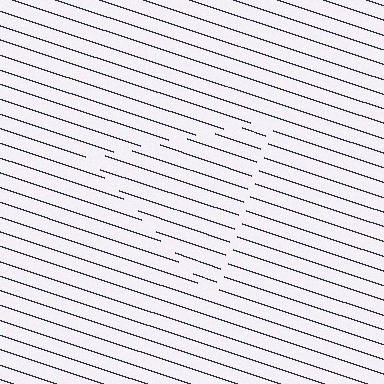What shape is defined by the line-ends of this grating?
An illusory triangle. The interior of the shape contains the same grating, shifted by half a period — the contour is defined by the phase discontinuity where line-ends from the inner and outer gratings abut.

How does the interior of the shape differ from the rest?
The interior of the shape contains the same grating, shifted by half a period — the contour is defined by the phase discontinuity where line-ends from the inner and outer gratings abut.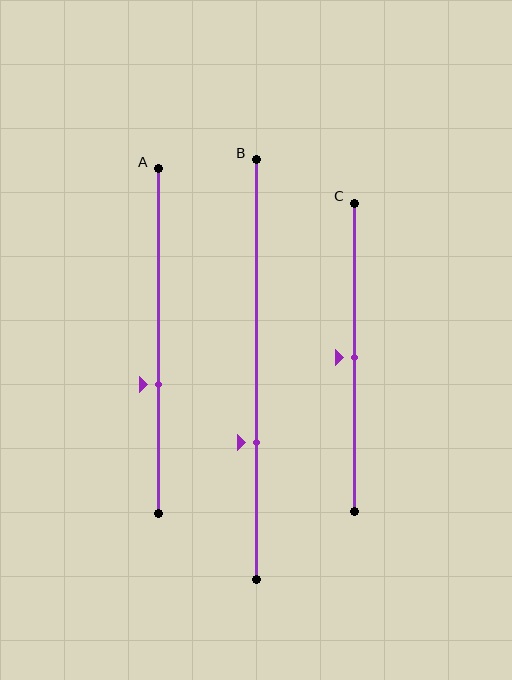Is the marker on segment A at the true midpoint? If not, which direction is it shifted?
No, the marker on segment A is shifted downward by about 13% of the segment length.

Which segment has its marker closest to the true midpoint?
Segment C has its marker closest to the true midpoint.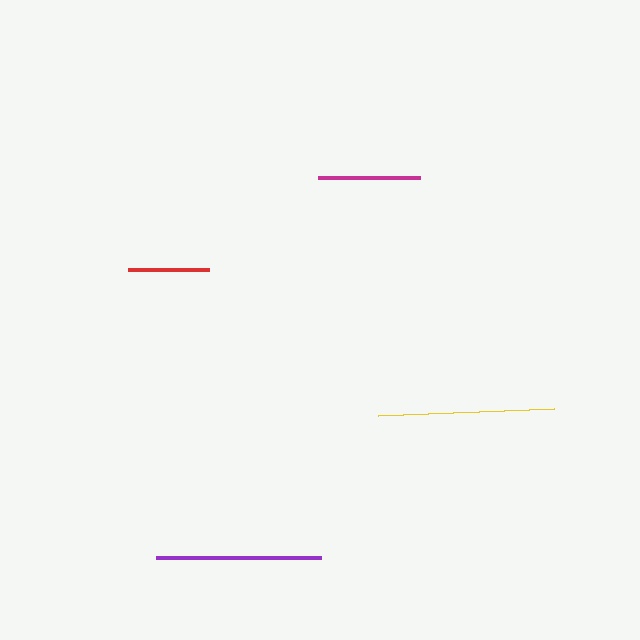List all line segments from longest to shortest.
From longest to shortest: yellow, purple, magenta, red.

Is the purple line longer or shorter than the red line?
The purple line is longer than the red line.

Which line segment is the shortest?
The red line is the shortest at approximately 82 pixels.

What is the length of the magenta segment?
The magenta segment is approximately 103 pixels long.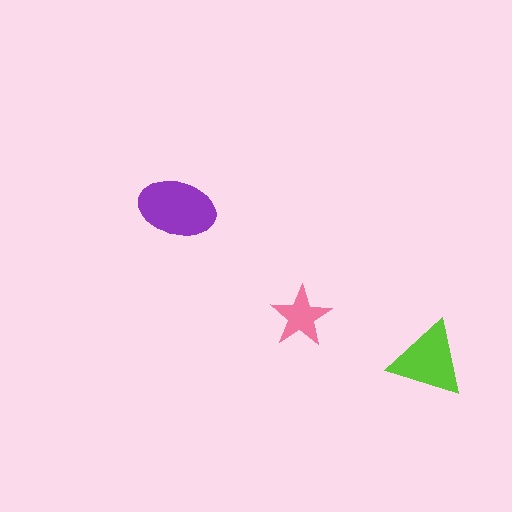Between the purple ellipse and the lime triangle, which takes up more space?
The purple ellipse.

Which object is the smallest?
The pink star.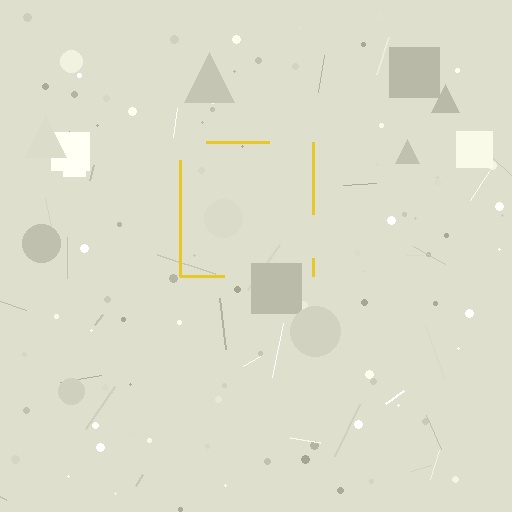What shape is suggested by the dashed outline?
The dashed outline suggests a square.